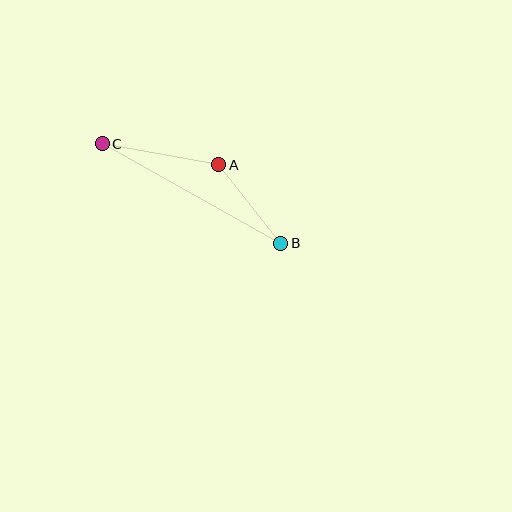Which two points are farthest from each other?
Points B and C are farthest from each other.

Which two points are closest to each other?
Points A and B are closest to each other.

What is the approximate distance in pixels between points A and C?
The distance between A and C is approximately 118 pixels.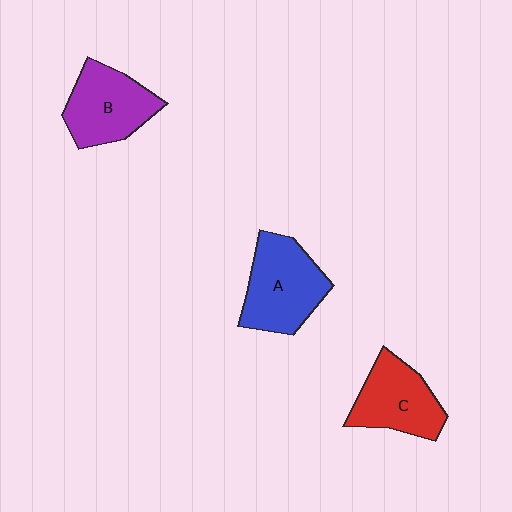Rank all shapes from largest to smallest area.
From largest to smallest: A (blue), B (purple), C (red).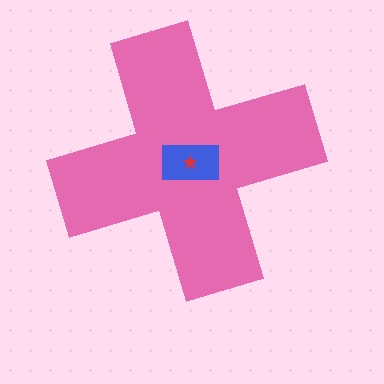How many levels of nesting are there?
3.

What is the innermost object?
The red star.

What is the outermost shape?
The pink cross.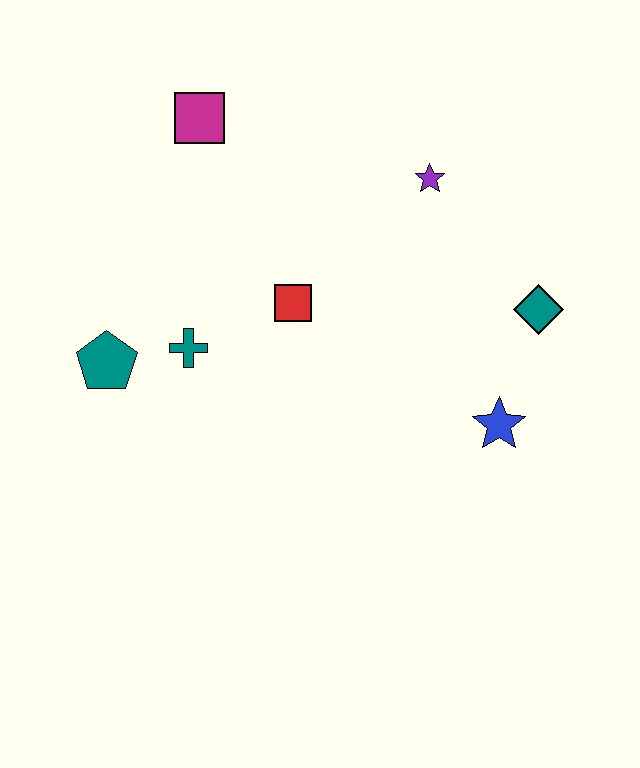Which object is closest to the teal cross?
The teal pentagon is closest to the teal cross.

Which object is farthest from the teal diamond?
The teal pentagon is farthest from the teal diamond.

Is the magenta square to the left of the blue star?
Yes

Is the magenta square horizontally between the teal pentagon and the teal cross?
No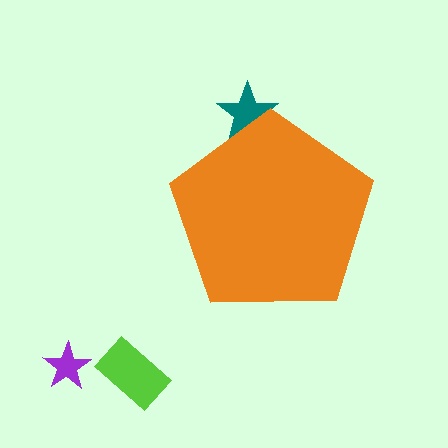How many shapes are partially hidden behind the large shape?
1 shape is partially hidden.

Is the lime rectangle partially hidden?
No, the lime rectangle is fully visible.